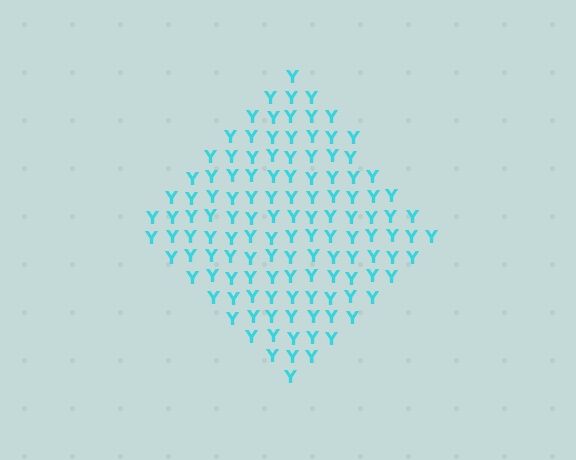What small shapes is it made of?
It is made of small letter Y's.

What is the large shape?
The large shape is a diamond.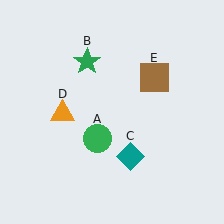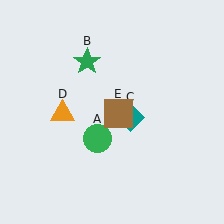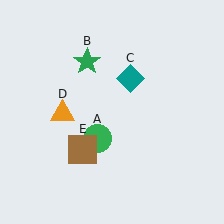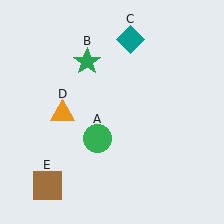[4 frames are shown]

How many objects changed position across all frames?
2 objects changed position: teal diamond (object C), brown square (object E).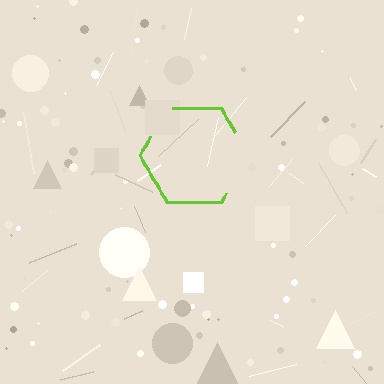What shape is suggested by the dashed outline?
The dashed outline suggests a hexagon.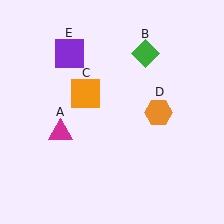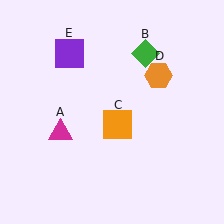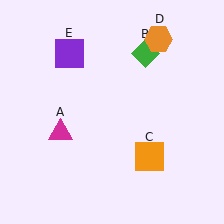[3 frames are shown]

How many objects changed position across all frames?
2 objects changed position: orange square (object C), orange hexagon (object D).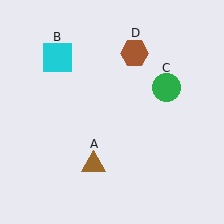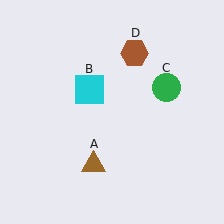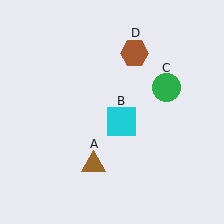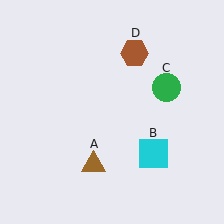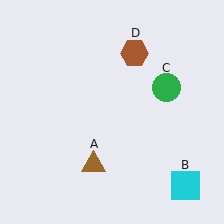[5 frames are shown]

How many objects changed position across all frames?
1 object changed position: cyan square (object B).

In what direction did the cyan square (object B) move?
The cyan square (object B) moved down and to the right.